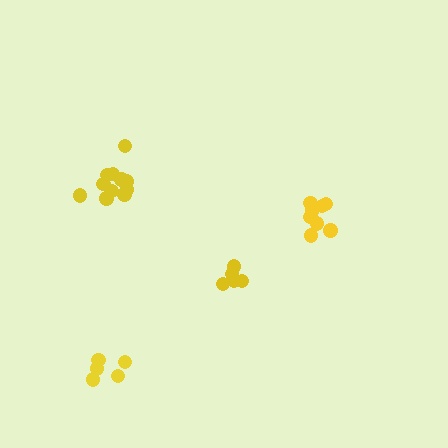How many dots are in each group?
Group 1: 5 dots, Group 2: 8 dots, Group 3: 11 dots, Group 4: 5 dots (29 total).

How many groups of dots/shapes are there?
There are 4 groups.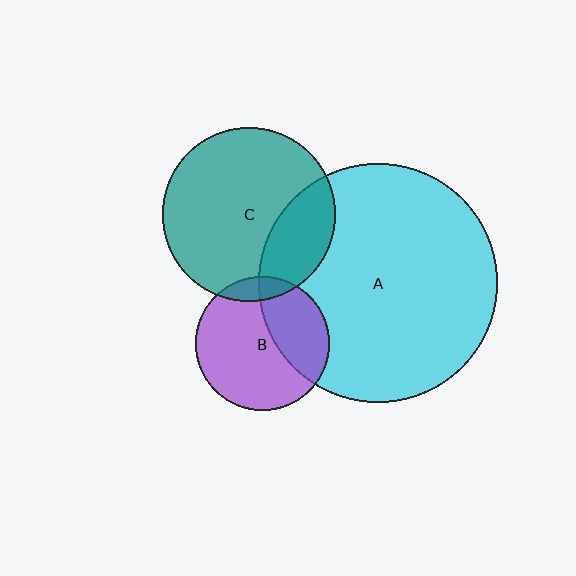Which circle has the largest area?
Circle A (cyan).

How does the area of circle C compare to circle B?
Approximately 1.7 times.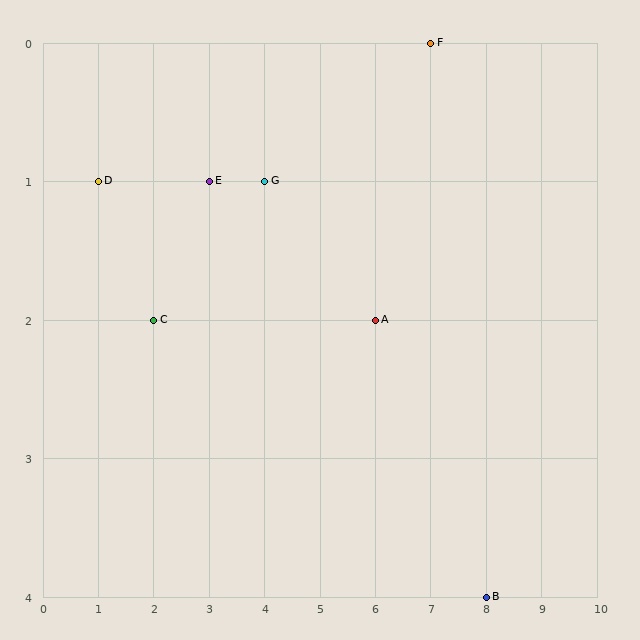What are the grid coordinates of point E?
Point E is at grid coordinates (3, 1).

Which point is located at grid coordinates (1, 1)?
Point D is at (1, 1).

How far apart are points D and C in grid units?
Points D and C are 1 column and 1 row apart (about 1.4 grid units diagonally).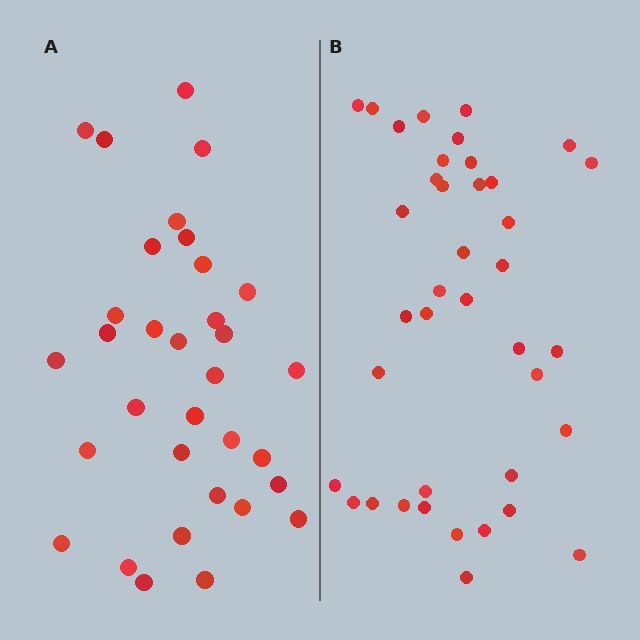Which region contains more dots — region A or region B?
Region B (the right region) has more dots.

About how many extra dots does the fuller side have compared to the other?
Region B has about 6 more dots than region A.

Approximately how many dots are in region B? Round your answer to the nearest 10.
About 40 dots. (The exact count is 39, which rounds to 40.)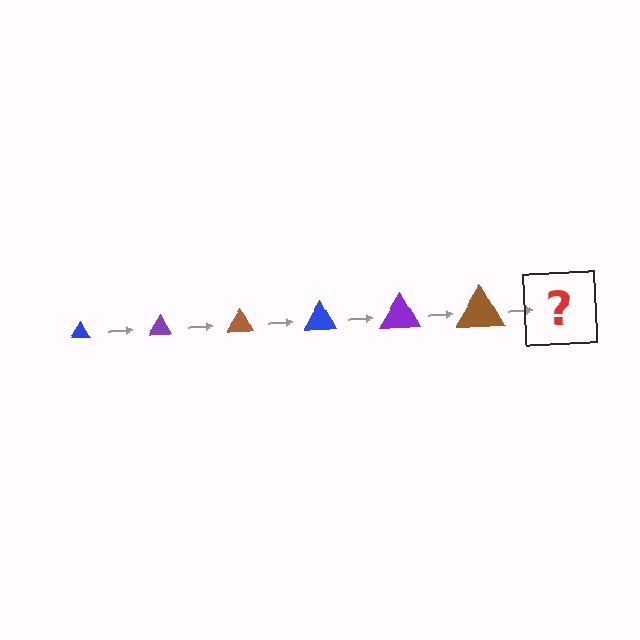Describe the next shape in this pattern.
It should be a blue triangle, larger than the previous one.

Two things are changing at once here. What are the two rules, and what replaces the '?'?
The two rules are that the triangle grows larger each step and the color cycles through blue, purple, and brown. The '?' should be a blue triangle, larger than the previous one.